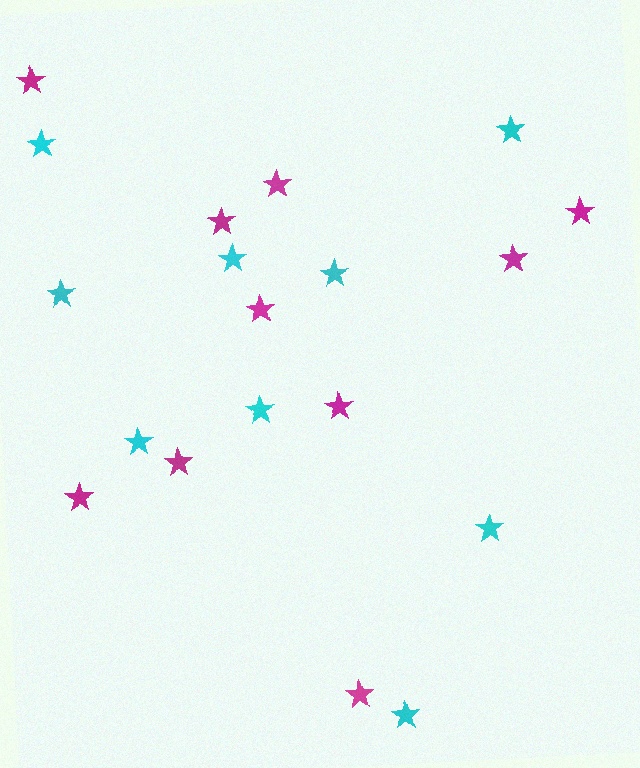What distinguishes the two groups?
There are 2 groups: one group of magenta stars (10) and one group of cyan stars (9).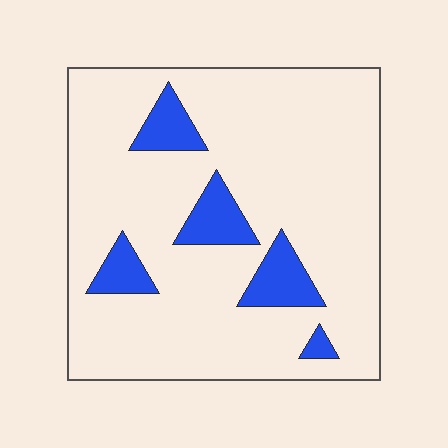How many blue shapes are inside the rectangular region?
5.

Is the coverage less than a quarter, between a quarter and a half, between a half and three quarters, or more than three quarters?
Less than a quarter.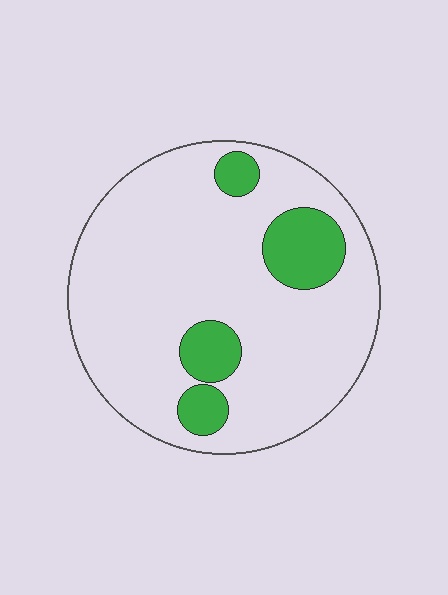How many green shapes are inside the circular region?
4.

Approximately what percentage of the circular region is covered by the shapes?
Approximately 15%.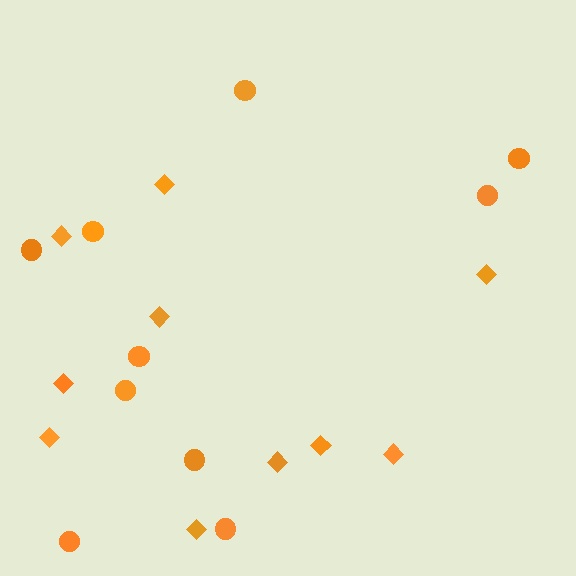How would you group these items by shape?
There are 2 groups: one group of circles (10) and one group of diamonds (10).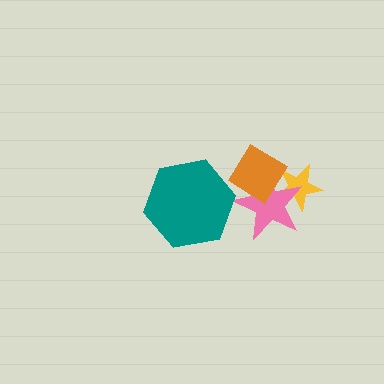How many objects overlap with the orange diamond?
2 objects overlap with the orange diamond.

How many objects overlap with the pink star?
2 objects overlap with the pink star.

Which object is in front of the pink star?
The orange diamond is in front of the pink star.